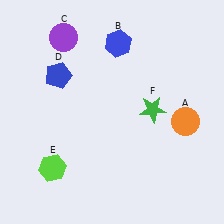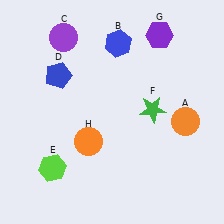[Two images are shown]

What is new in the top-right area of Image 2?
A purple hexagon (G) was added in the top-right area of Image 2.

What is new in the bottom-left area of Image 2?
An orange circle (H) was added in the bottom-left area of Image 2.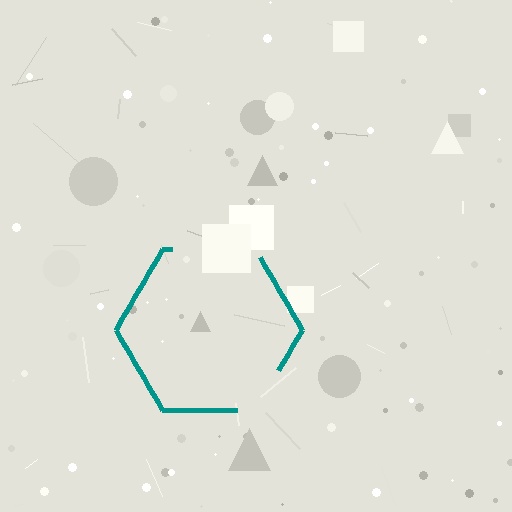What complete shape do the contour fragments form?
The contour fragments form a hexagon.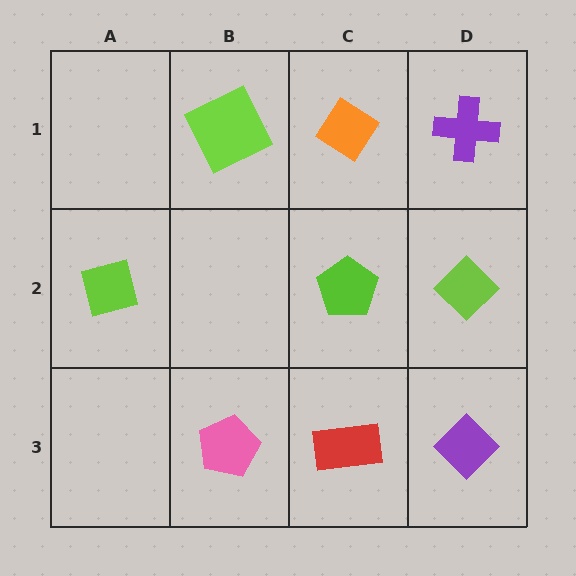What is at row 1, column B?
A lime square.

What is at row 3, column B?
A pink pentagon.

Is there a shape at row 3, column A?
No, that cell is empty.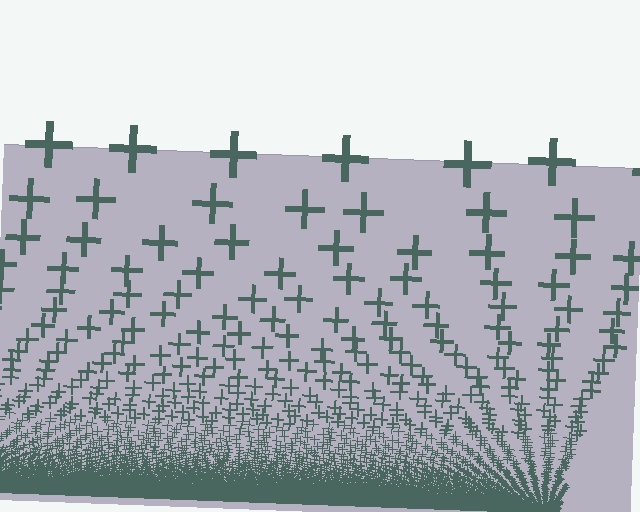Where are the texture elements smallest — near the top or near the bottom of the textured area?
Near the bottom.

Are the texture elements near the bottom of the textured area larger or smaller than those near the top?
Smaller. The gradient is inverted — elements near the bottom are smaller and denser.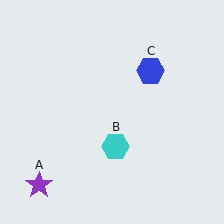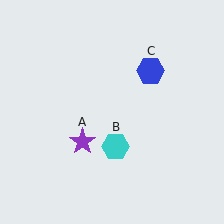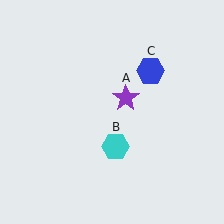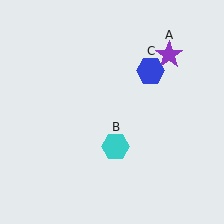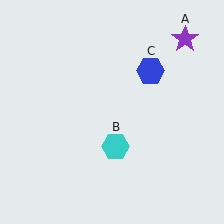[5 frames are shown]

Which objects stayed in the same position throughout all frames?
Cyan hexagon (object B) and blue hexagon (object C) remained stationary.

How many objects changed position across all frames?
1 object changed position: purple star (object A).